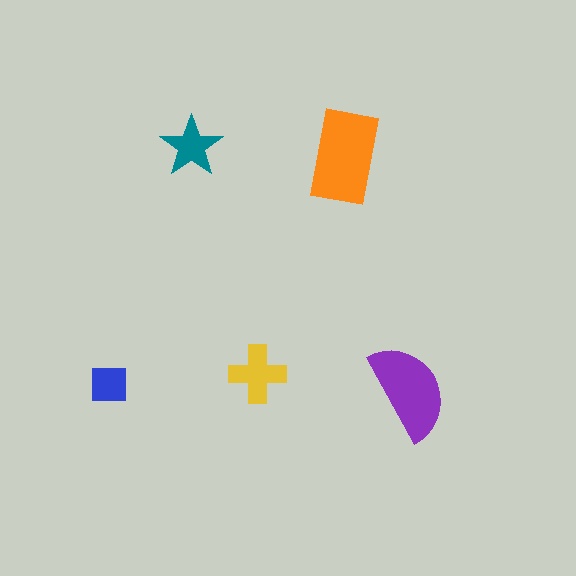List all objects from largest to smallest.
The orange rectangle, the purple semicircle, the yellow cross, the teal star, the blue square.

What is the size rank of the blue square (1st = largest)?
5th.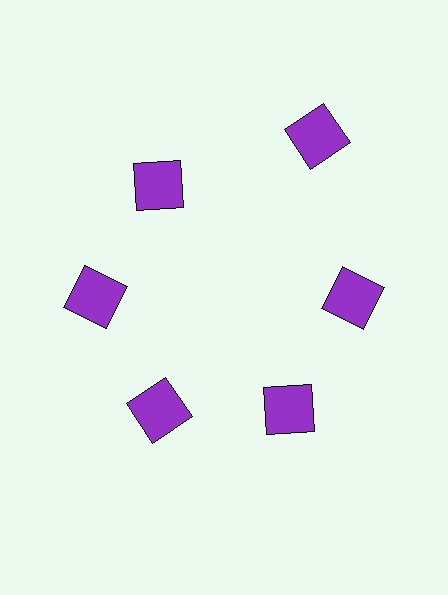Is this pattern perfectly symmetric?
No. The 6 purple squares are arranged in a ring, but one element near the 1 o'clock position is pushed outward from the center, breaking the 6-fold rotational symmetry.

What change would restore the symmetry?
The symmetry would be restored by moving it inward, back onto the ring so that all 6 squares sit at equal angles and equal distance from the center.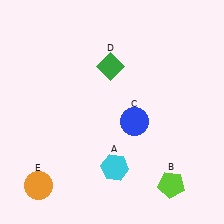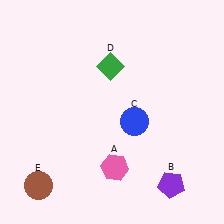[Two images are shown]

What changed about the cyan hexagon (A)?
In Image 1, A is cyan. In Image 2, it changed to pink.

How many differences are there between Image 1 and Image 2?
There are 3 differences between the two images.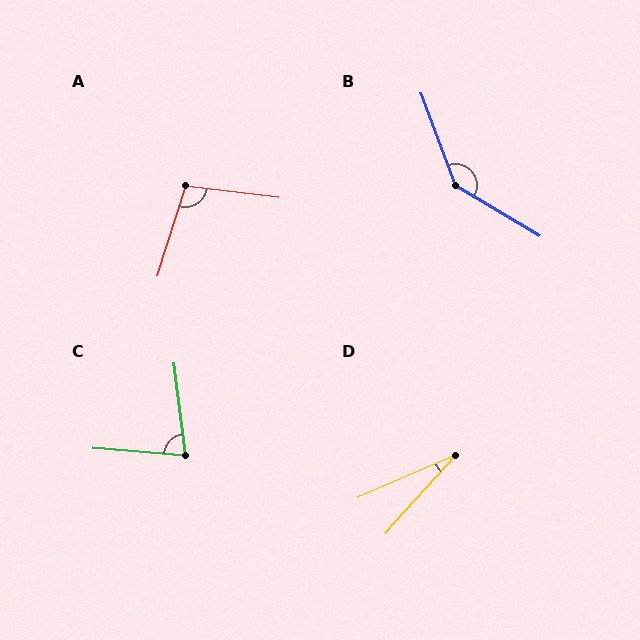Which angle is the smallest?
D, at approximately 24 degrees.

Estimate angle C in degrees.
Approximately 78 degrees.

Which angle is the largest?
B, at approximately 141 degrees.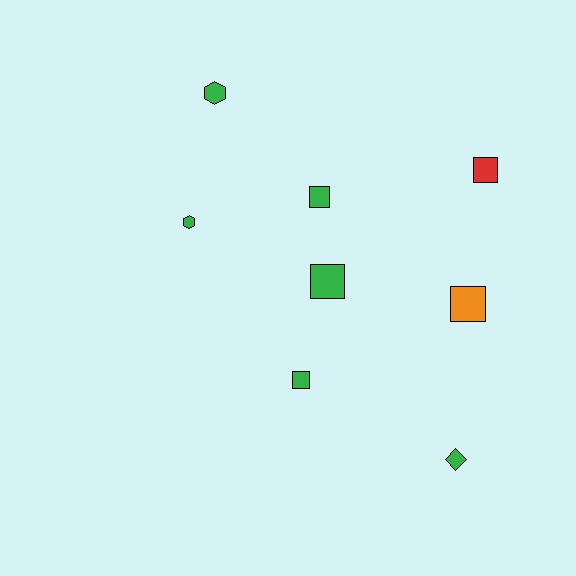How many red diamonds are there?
There are no red diamonds.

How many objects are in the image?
There are 8 objects.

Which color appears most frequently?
Green, with 6 objects.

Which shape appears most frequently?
Square, with 5 objects.